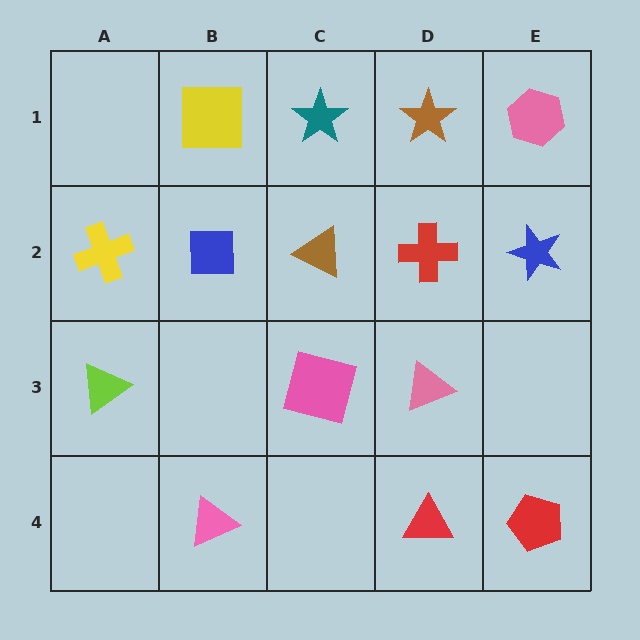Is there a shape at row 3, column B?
No, that cell is empty.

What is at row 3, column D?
A pink triangle.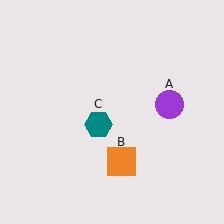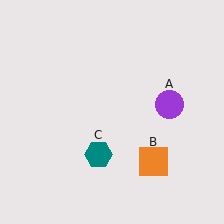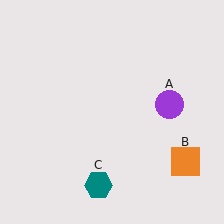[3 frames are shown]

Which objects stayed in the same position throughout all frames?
Purple circle (object A) remained stationary.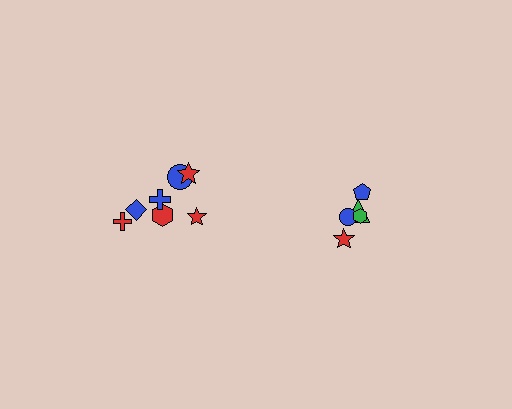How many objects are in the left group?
There are 7 objects.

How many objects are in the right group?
There are 5 objects.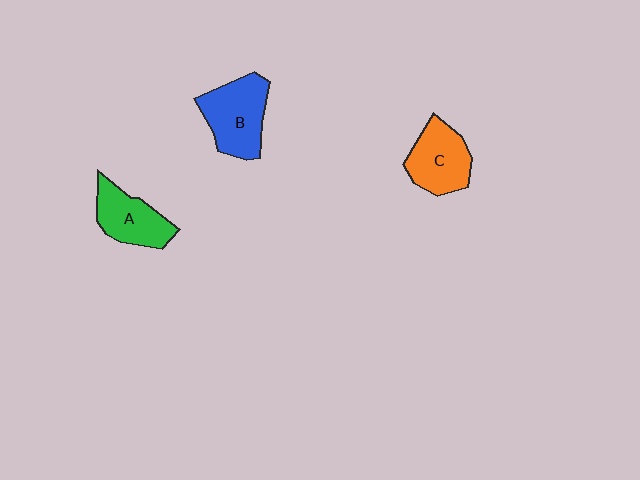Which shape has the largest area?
Shape B (blue).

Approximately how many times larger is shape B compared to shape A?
Approximately 1.2 times.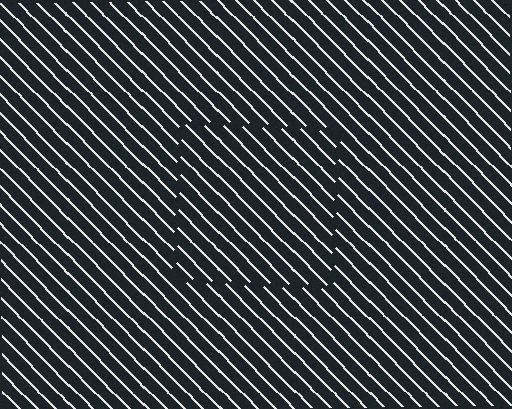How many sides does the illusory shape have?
4 sides — the line-ends trace a square.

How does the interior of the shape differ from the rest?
The interior of the shape contains the same grating, shifted by half a period — the contour is defined by the phase discontinuity where line-ends from the inner and outer gratings abut.